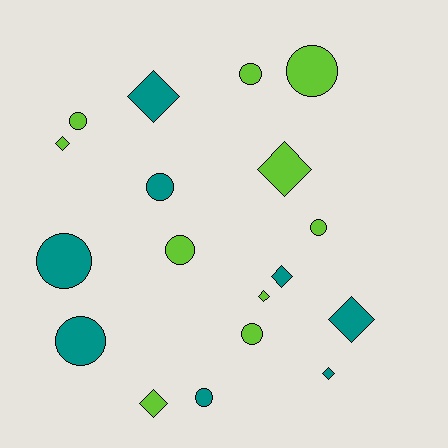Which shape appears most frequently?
Circle, with 10 objects.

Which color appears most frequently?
Lime, with 10 objects.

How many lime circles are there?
There are 6 lime circles.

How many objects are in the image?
There are 18 objects.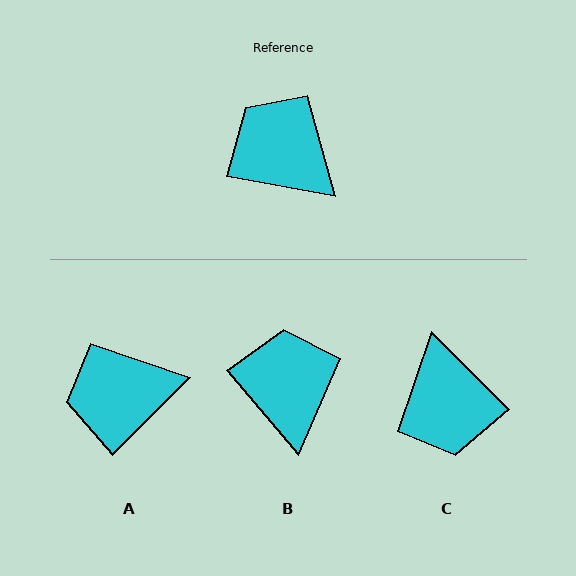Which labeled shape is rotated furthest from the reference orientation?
C, about 146 degrees away.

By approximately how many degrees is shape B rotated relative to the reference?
Approximately 39 degrees clockwise.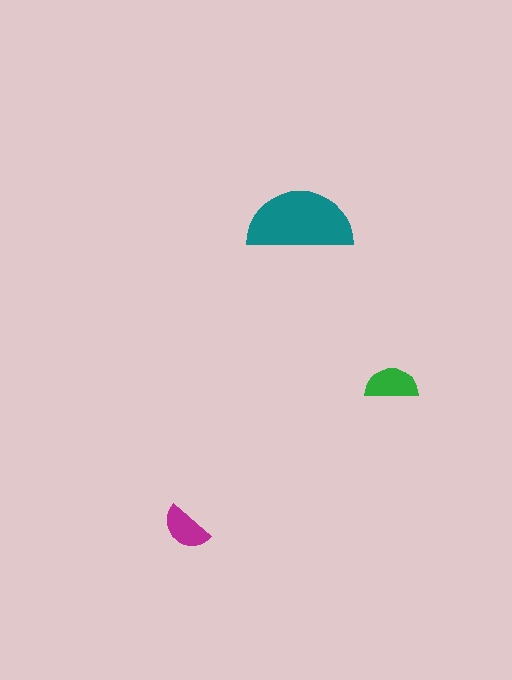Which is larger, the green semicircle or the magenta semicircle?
The green one.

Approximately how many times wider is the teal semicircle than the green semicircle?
About 2 times wider.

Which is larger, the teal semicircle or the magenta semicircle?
The teal one.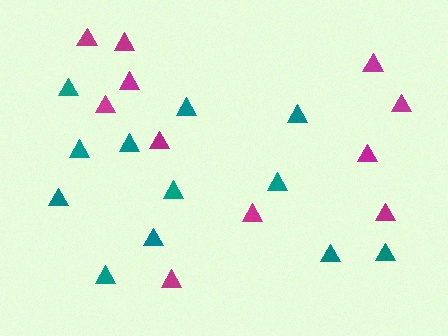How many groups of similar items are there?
There are 2 groups: one group of teal triangles (12) and one group of magenta triangles (11).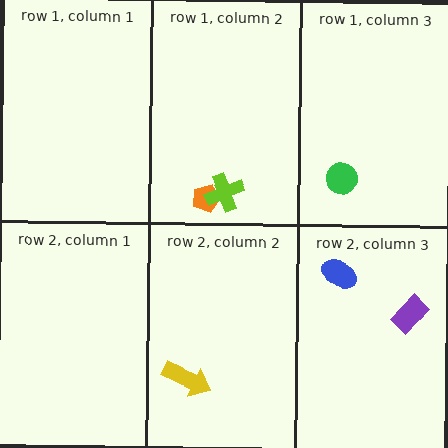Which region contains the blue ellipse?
The row 2, column 3 region.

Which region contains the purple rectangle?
The row 2, column 3 region.